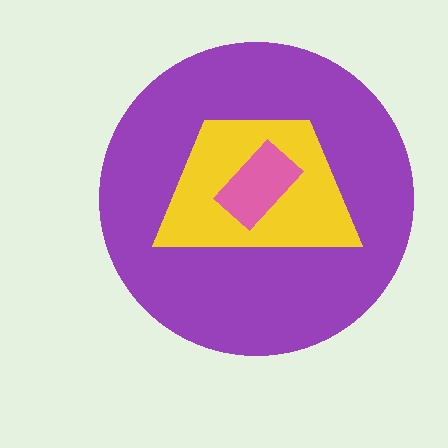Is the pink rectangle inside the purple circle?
Yes.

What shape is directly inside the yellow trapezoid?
The pink rectangle.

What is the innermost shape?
The pink rectangle.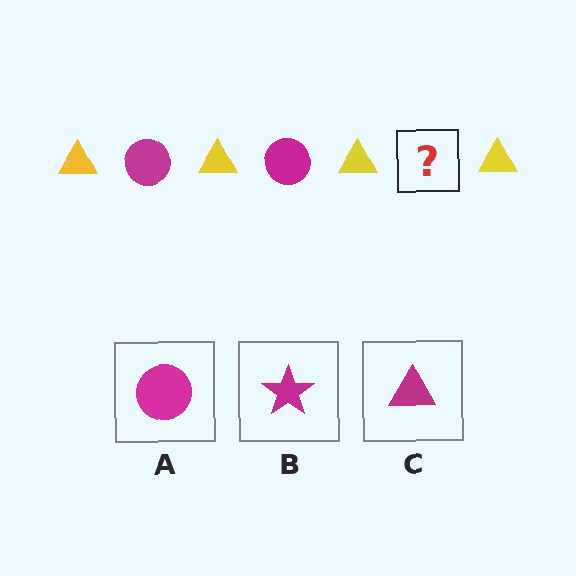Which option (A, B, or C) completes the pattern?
A.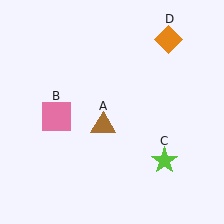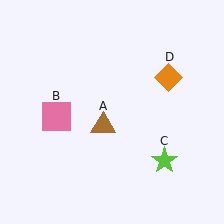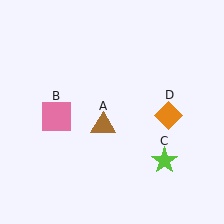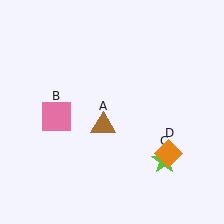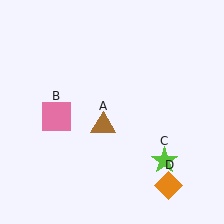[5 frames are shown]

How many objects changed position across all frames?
1 object changed position: orange diamond (object D).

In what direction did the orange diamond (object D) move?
The orange diamond (object D) moved down.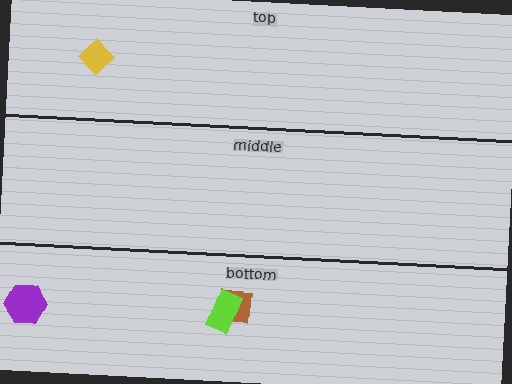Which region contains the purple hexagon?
The bottom region.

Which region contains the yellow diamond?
The top region.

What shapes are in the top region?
The yellow diamond.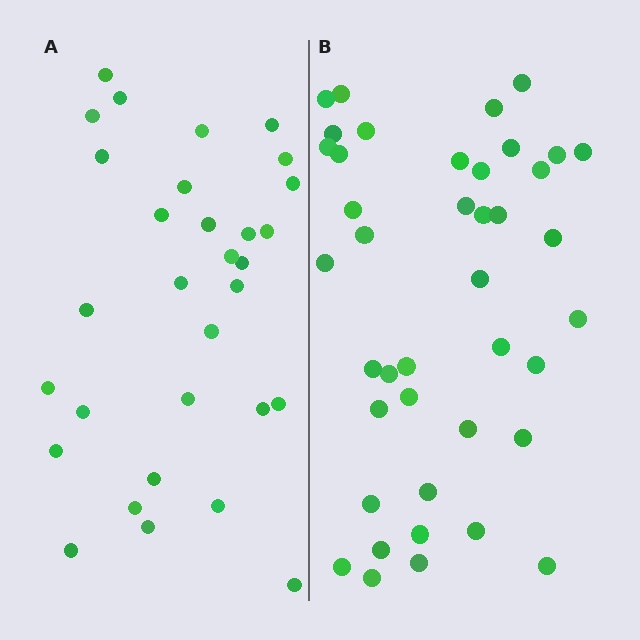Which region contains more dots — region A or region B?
Region B (the right region) has more dots.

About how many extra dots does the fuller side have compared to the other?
Region B has roughly 10 or so more dots than region A.